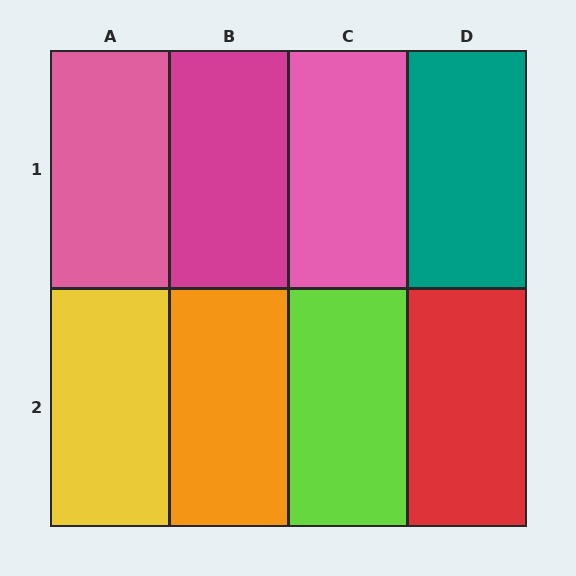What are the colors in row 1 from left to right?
Pink, magenta, pink, teal.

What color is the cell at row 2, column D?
Red.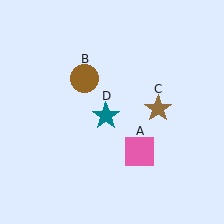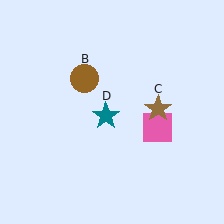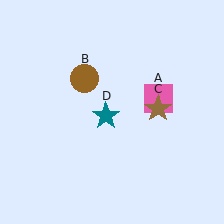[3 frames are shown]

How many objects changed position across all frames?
1 object changed position: pink square (object A).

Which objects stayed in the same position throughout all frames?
Brown circle (object B) and brown star (object C) and teal star (object D) remained stationary.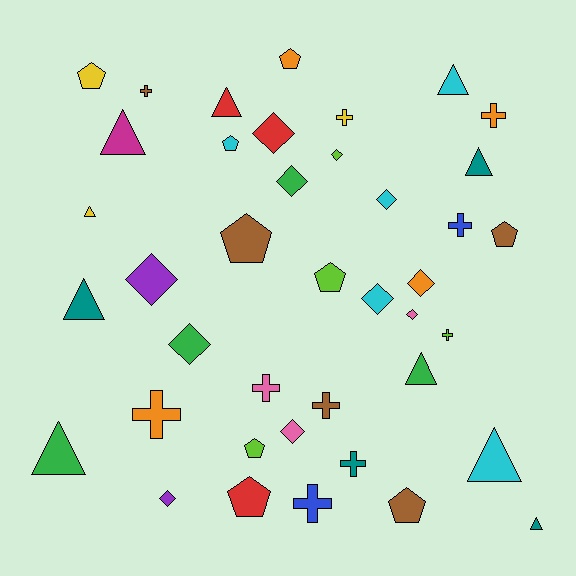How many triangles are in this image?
There are 10 triangles.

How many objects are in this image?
There are 40 objects.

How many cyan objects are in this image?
There are 5 cyan objects.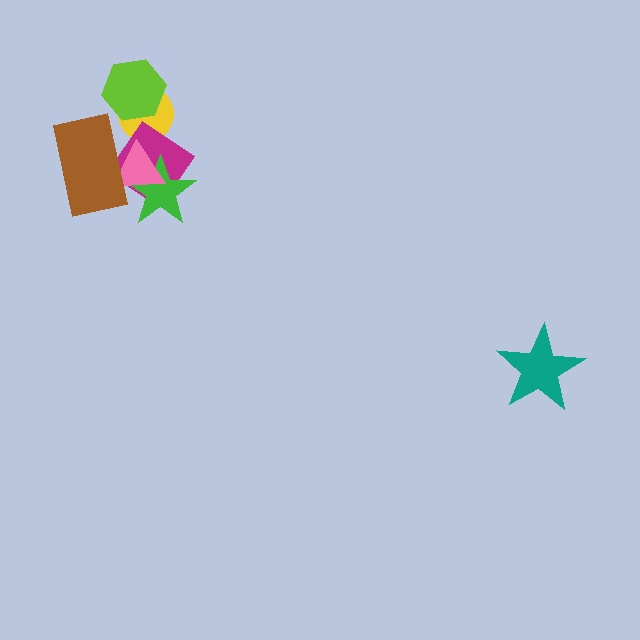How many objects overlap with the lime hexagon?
1 object overlaps with the lime hexagon.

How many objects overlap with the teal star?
0 objects overlap with the teal star.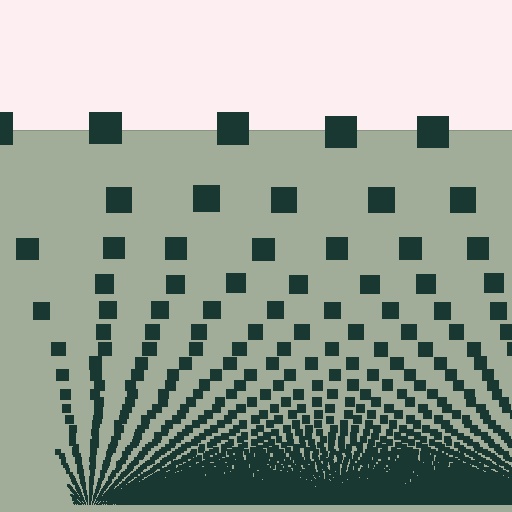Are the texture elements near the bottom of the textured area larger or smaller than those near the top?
Smaller. The gradient is inverted — elements near the bottom are smaller and denser.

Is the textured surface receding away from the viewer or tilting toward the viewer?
The surface appears to tilt toward the viewer. Texture elements get larger and sparser toward the top.